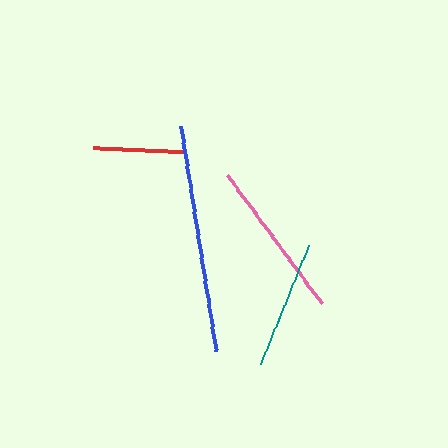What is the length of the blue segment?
The blue segment is approximately 227 pixels long.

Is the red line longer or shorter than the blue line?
The blue line is longer than the red line.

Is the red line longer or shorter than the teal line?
The teal line is longer than the red line.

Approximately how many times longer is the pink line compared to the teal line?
The pink line is approximately 1.2 times the length of the teal line.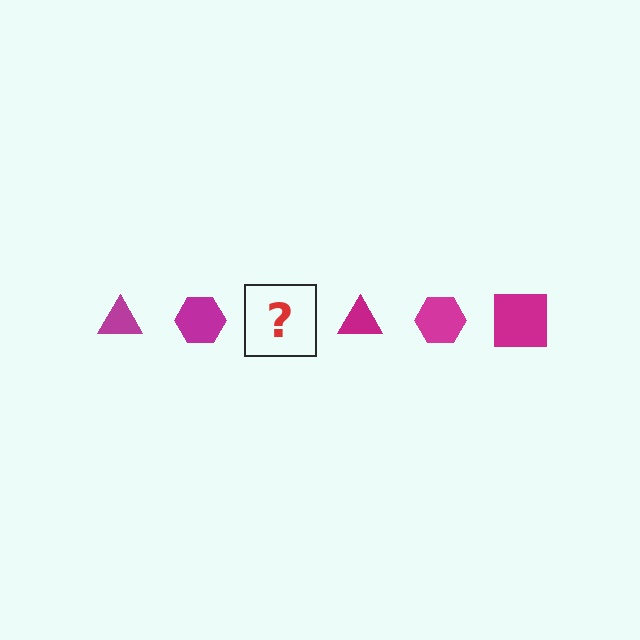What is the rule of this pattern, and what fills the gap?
The rule is that the pattern cycles through triangle, hexagon, square shapes in magenta. The gap should be filled with a magenta square.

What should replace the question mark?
The question mark should be replaced with a magenta square.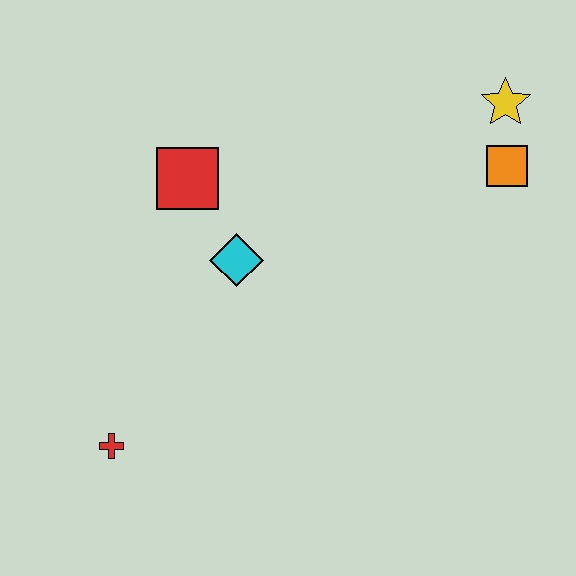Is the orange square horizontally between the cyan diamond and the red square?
No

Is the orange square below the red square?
No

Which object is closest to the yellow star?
The orange square is closest to the yellow star.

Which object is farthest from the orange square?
The red cross is farthest from the orange square.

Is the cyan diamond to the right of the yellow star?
No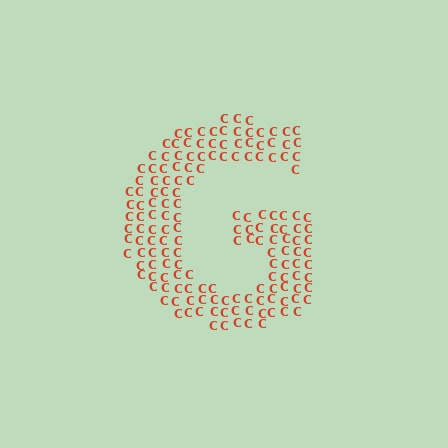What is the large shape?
The large shape is the letter G.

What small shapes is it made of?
It is made of small letter C's.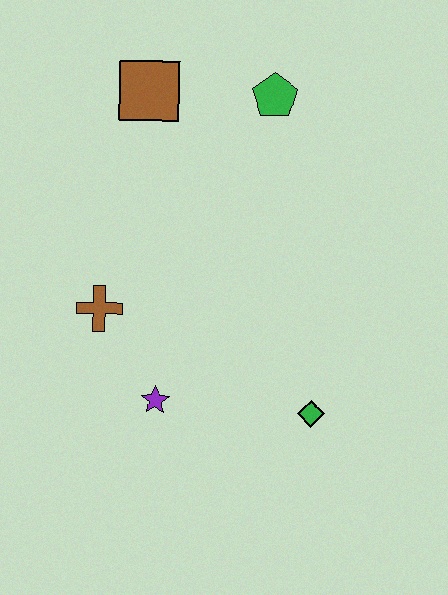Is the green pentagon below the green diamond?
No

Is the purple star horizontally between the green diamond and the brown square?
Yes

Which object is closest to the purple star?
The brown cross is closest to the purple star.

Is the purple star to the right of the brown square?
Yes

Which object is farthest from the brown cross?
The green pentagon is farthest from the brown cross.